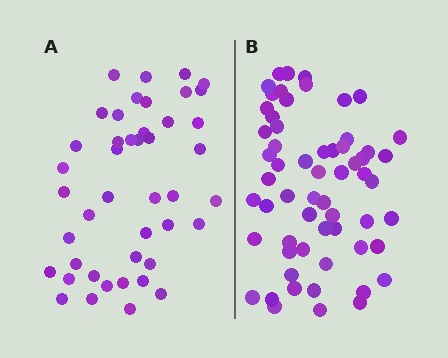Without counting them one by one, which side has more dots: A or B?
Region B (the right region) has more dots.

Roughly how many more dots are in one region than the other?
Region B has approximately 15 more dots than region A.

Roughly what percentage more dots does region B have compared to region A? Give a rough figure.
About 35% more.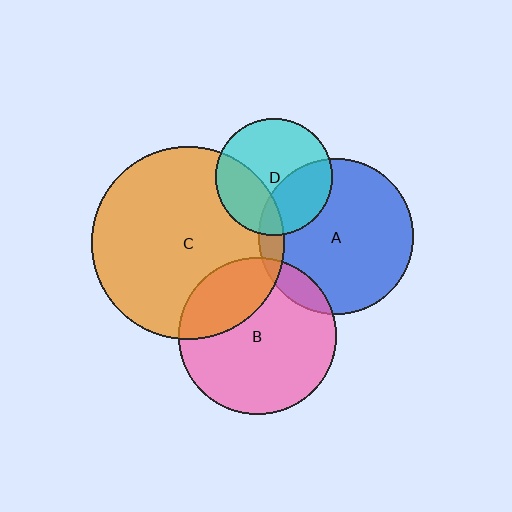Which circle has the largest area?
Circle C (orange).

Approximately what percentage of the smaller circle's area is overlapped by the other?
Approximately 30%.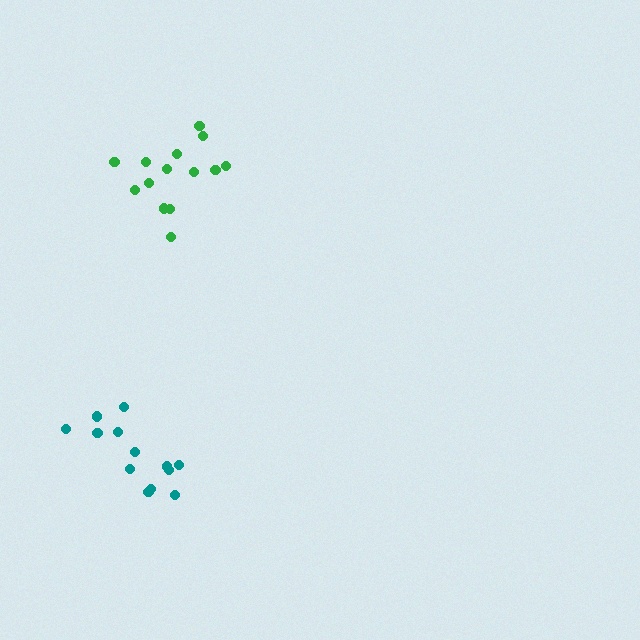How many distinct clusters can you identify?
There are 2 distinct clusters.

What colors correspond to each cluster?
The clusters are colored: green, teal.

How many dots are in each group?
Group 1: 14 dots, Group 2: 13 dots (27 total).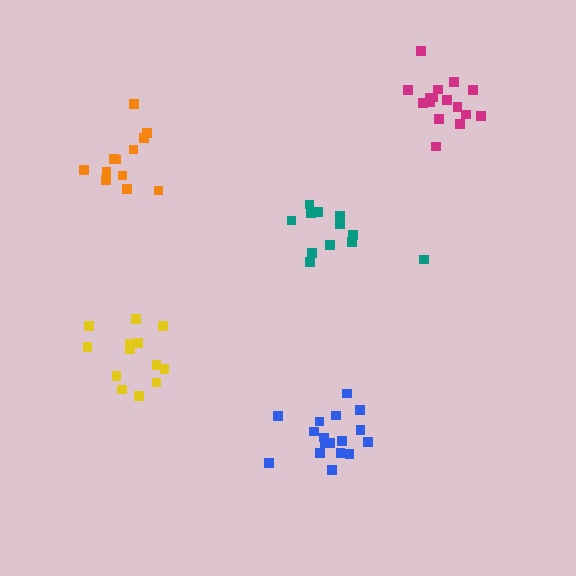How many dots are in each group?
Group 1: 17 dots, Group 2: 12 dots, Group 3: 13 dots, Group 4: 12 dots, Group 5: 16 dots (70 total).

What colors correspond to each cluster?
The clusters are colored: blue, orange, yellow, teal, magenta.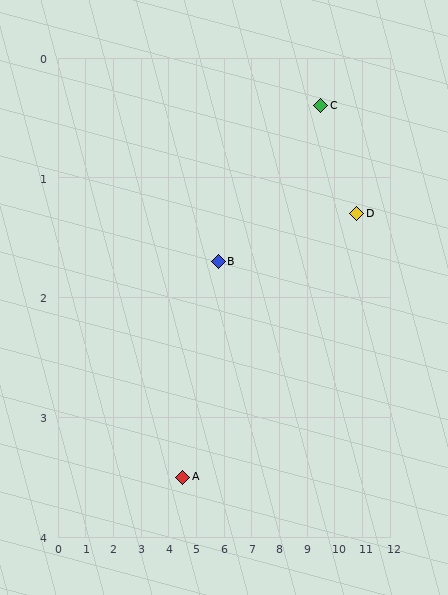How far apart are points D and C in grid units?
Points D and C are about 1.6 grid units apart.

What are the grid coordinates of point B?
Point B is at approximately (5.8, 1.7).